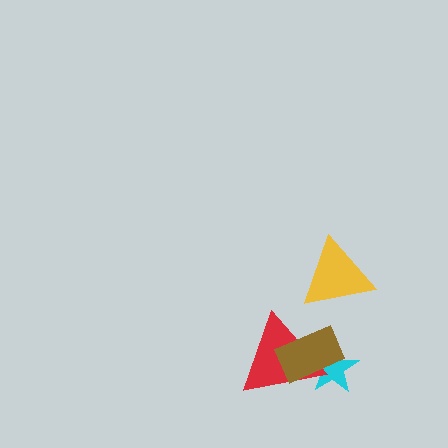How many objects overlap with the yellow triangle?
0 objects overlap with the yellow triangle.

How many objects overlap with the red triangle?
2 objects overlap with the red triangle.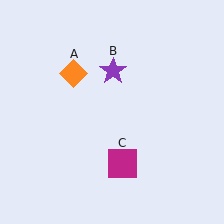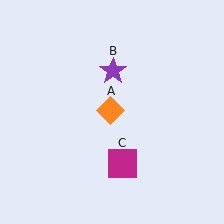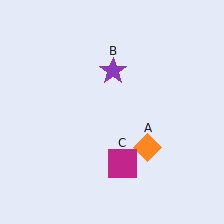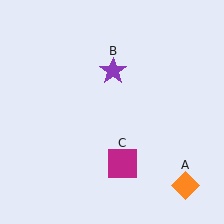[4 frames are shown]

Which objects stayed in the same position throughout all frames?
Purple star (object B) and magenta square (object C) remained stationary.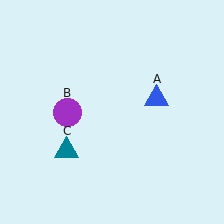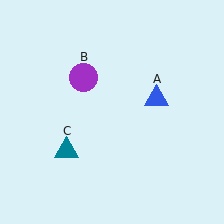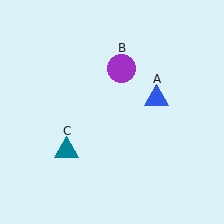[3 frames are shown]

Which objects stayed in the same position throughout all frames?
Blue triangle (object A) and teal triangle (object C) remained stationary.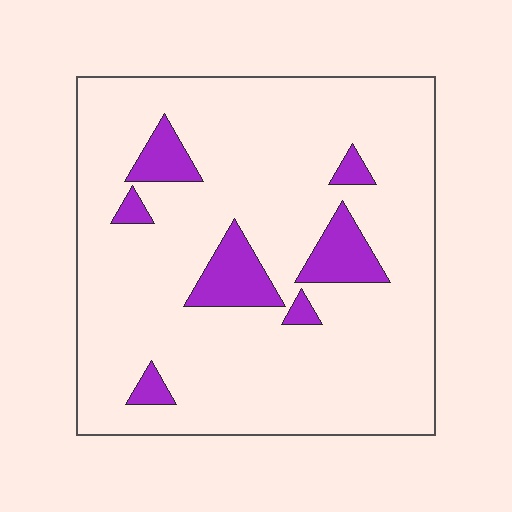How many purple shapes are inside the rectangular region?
7.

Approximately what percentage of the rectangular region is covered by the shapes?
Approximately 10%.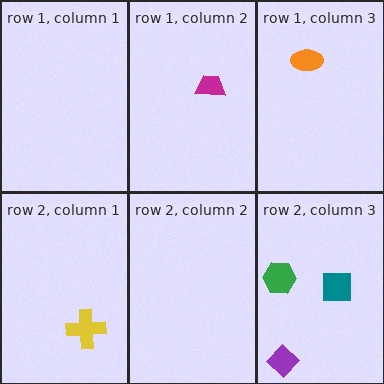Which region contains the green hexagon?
The row 2, column 3 region.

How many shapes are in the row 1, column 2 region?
1.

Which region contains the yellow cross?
The row 2, column 1 region.